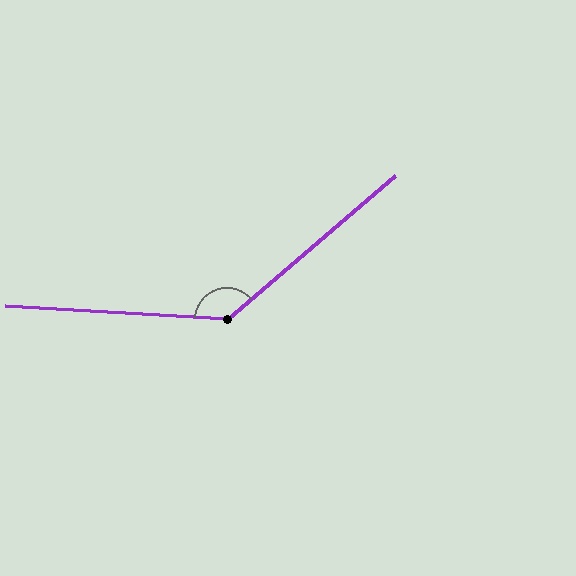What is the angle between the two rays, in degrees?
Approximately 136 degrees.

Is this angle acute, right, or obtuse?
It is obtuse.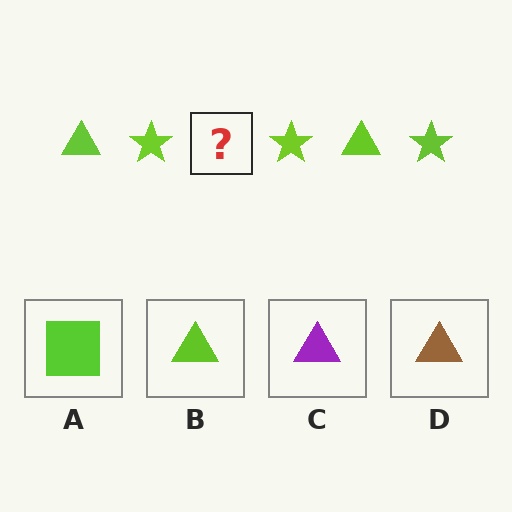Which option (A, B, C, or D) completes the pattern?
B.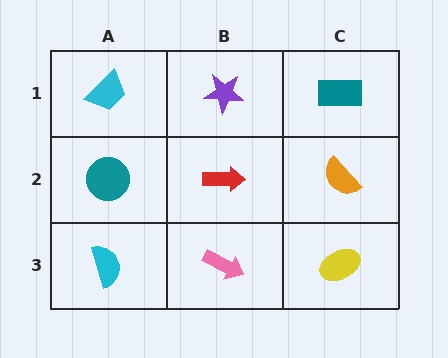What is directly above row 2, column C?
A teal rectangle.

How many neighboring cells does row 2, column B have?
4.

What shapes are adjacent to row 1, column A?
A teal circle (row 2, column A), a purple star (row 1, column B).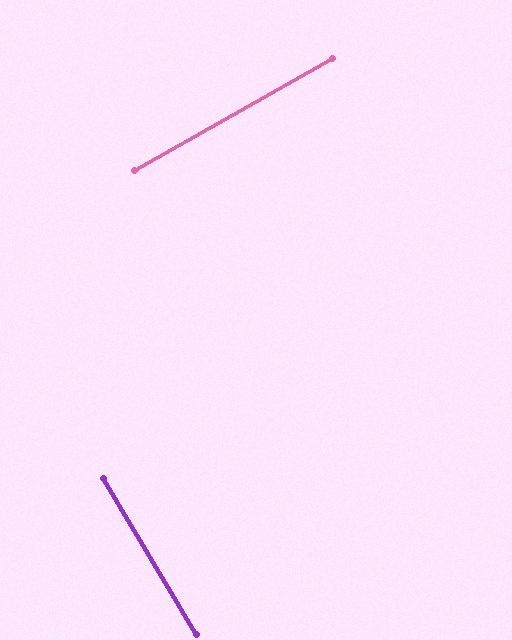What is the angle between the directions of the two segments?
Approximately 89 degrees.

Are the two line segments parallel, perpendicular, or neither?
Perpendicular — they meet at approximately 89°.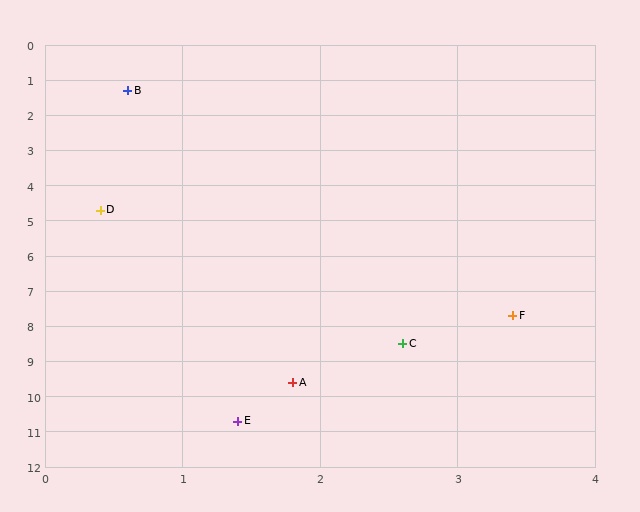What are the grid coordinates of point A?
Point A is at approximately (1.8, 9.6).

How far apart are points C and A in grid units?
Points C and A are about 1.4 grid units apart.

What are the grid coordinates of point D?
Point D is at approximately (0.4, 4.7).